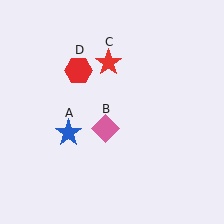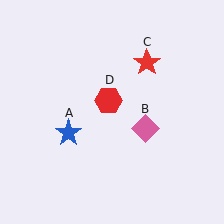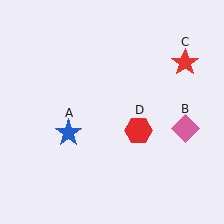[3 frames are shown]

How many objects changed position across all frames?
3 objects changed position: pink diamond (object B), red star (object C), red hexagon (object D).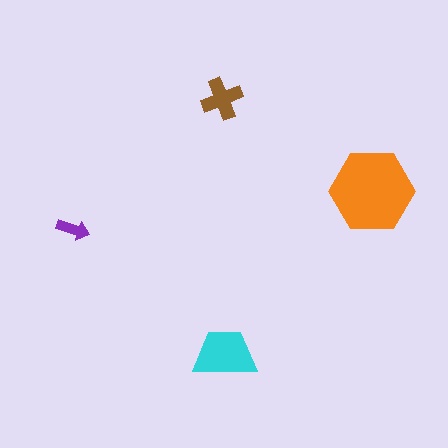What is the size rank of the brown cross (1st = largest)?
3rd.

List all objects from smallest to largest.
The purple arrow, the brown cross, the cyan trapezoid, the orange hexagon.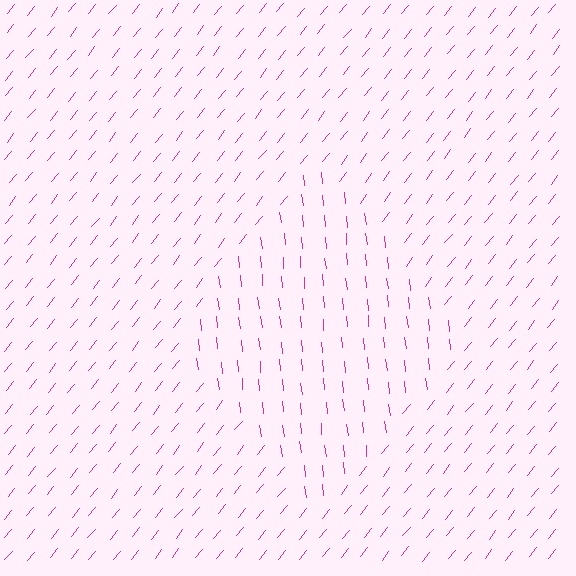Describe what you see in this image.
The image is filled with small magenta line segments. A diamond region in the image has lines oriented differently from the surrounding lines, creating a visible texture boundary.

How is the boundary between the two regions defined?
The boundary is defined purely by a change in line orientation (approximately 45 degrees difference). All lines are the same color and thickness.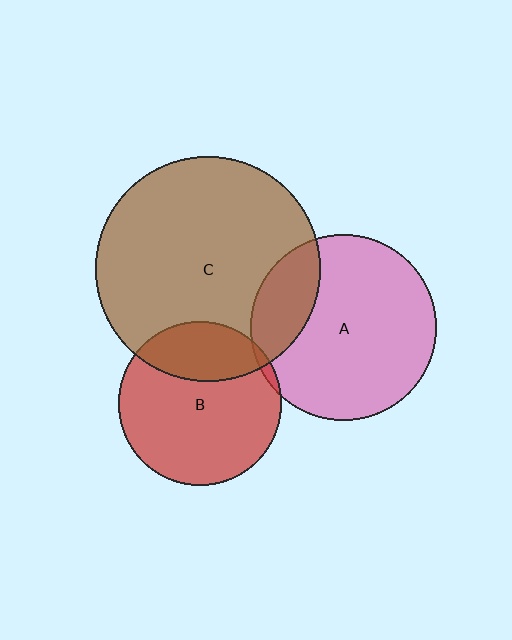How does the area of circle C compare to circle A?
Approximately 1.5 times.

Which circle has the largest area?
Circle C (brown).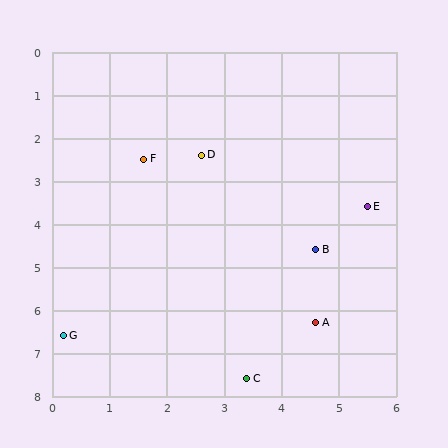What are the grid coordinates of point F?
Point F is at approximately (1.6, 2.5).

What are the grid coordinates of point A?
Point A is at approximately (4.6, 6.3).